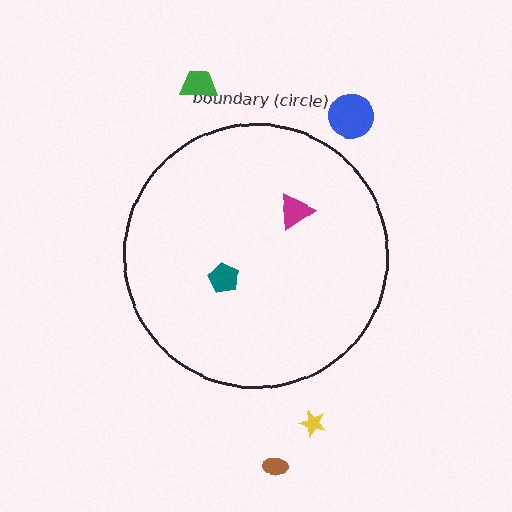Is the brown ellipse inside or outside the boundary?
Outside.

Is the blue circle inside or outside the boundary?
Outside.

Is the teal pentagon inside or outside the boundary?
Inside.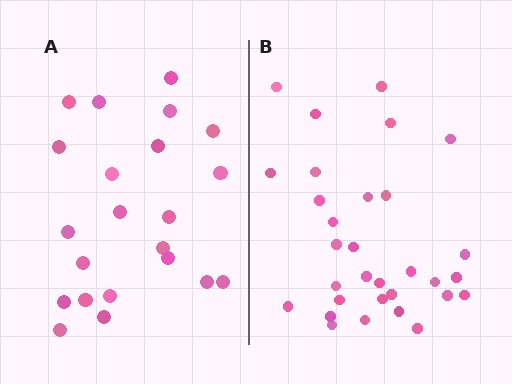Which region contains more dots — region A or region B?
Region B (the right region) has more dots.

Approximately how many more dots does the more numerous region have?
Region B has roughly 8 or so more dots than region A.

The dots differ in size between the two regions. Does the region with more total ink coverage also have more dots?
No. Region A has more total ink coverage because its dots are larger, but region B actually contains more individual dots. Total area can be misleading — the number of items is what matters here.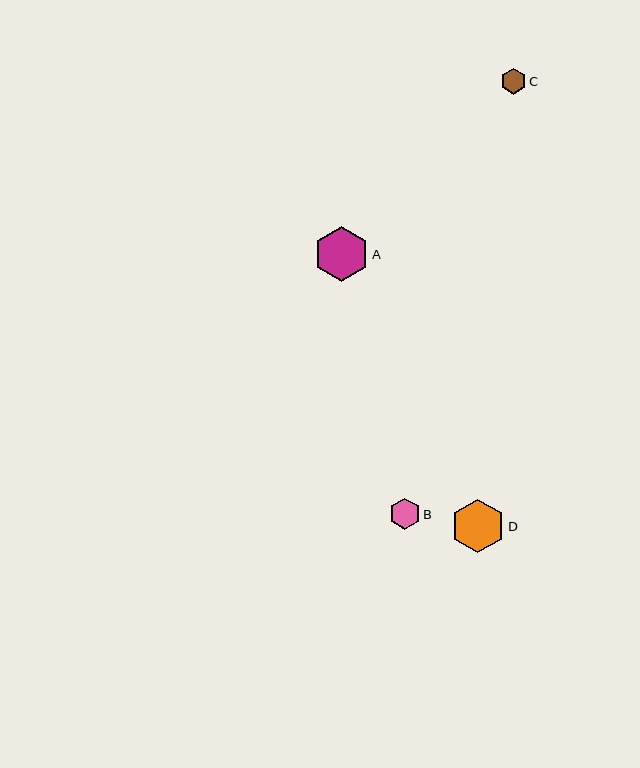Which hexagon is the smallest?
Hexagon C is the smallest with a size of approximately 25 pixels.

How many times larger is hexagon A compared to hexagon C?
Hexagon A is approximately 2.2 times the size of hexagon C.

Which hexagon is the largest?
Hexagon A is the largest with a size of approximately 55 pixels.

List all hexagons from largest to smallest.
From largest to smallest: A, D, B, C.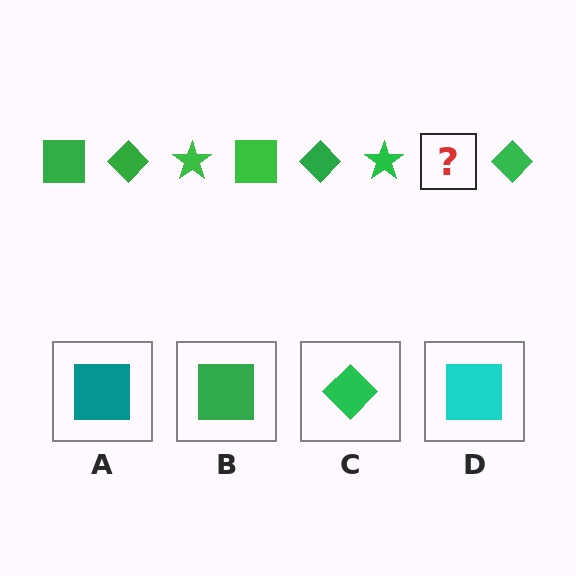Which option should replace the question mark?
Option B.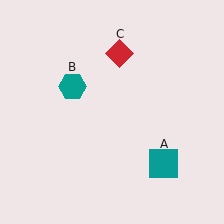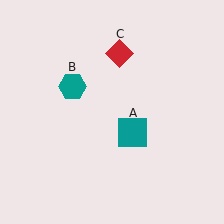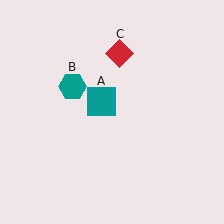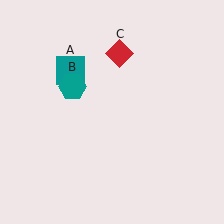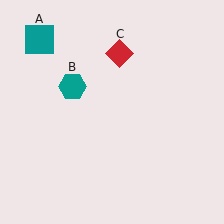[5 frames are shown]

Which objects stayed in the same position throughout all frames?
Teal hexagon (object B) and red diamond (object C) remained stationary.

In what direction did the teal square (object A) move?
The teal square (object A) moved up and to the left.